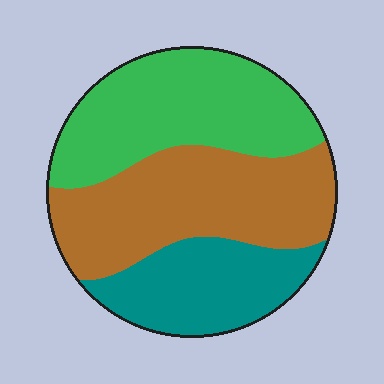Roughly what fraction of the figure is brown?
Brown covers about 40% of the figure.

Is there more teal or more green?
Green.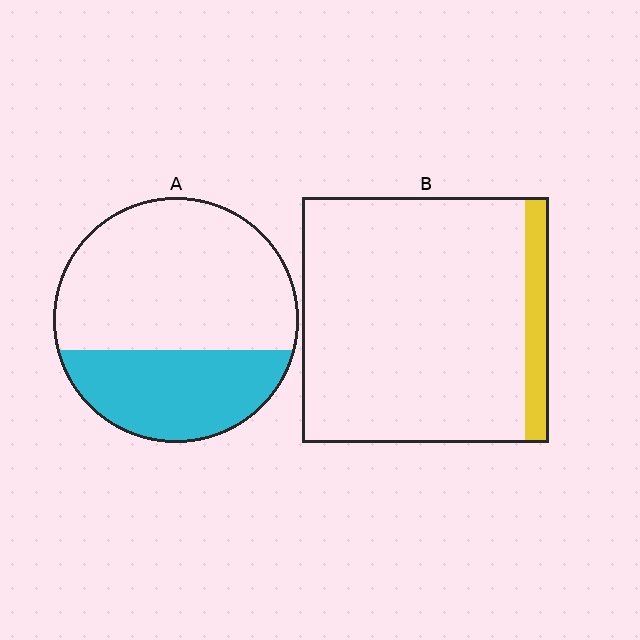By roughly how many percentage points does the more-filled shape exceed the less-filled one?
By roughly 25 percentage points (A over B).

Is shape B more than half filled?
No.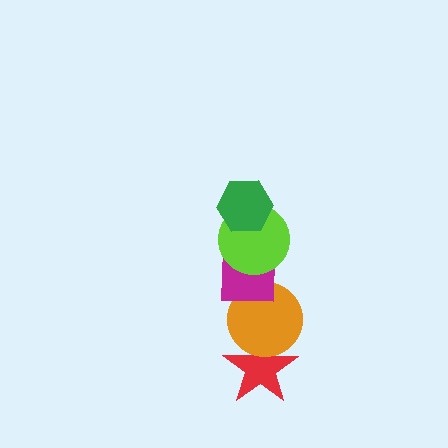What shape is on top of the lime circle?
The green hexagon is on top of the lime circle.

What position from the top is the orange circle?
The orange circle is 4th from the top.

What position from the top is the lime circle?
The lime circle is 2nd from the top.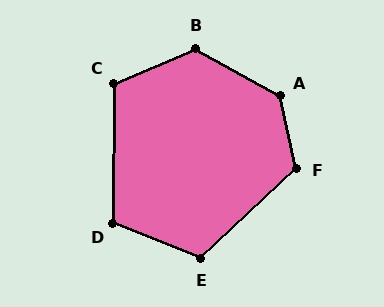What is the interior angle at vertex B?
Approximately 127 degrees (obtuse).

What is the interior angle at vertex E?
Approximately 115 degrees (obtuse).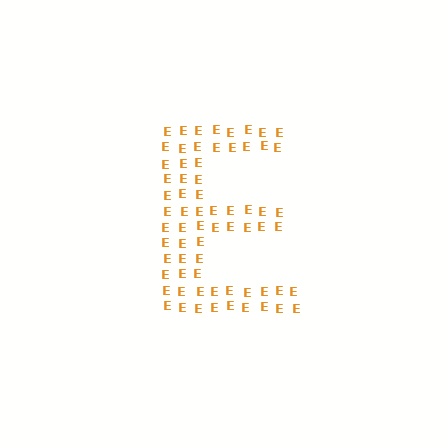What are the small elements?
The small elements are letter E's.